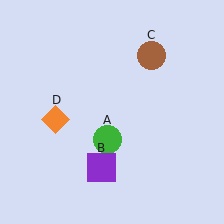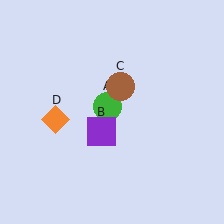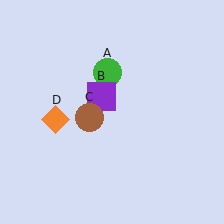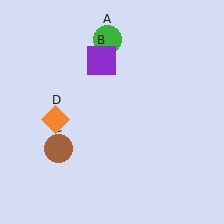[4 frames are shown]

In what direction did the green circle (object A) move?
The green circle (object A) moved up.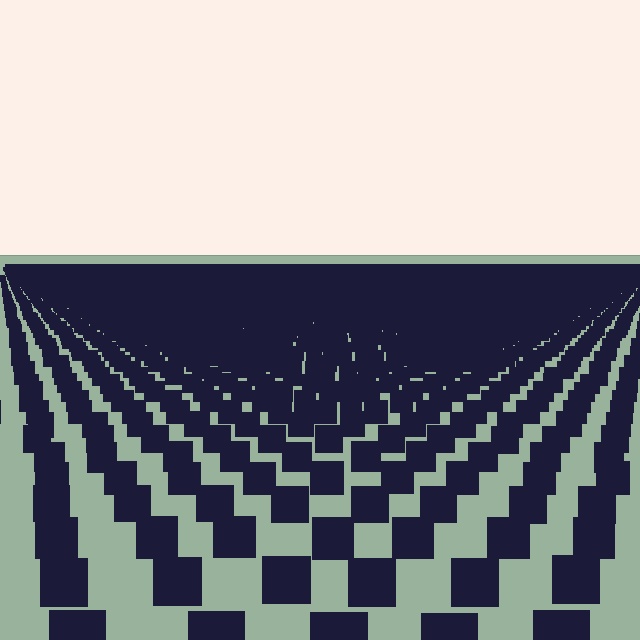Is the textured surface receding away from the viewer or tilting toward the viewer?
The surface is receding away from the viewer. Texture elements get smaller and denser toward the top.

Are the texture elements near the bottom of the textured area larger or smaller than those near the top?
Larger. Near the bottom, elements are closer to the viewer and appear at a bigger on-screen size.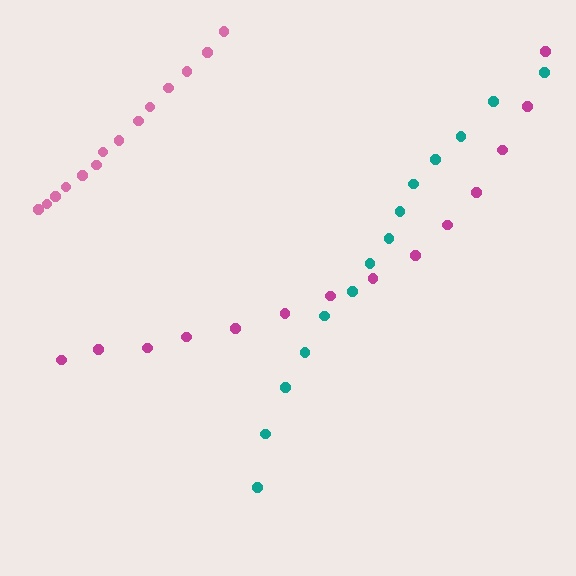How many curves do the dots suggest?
There are 3 distinct paths.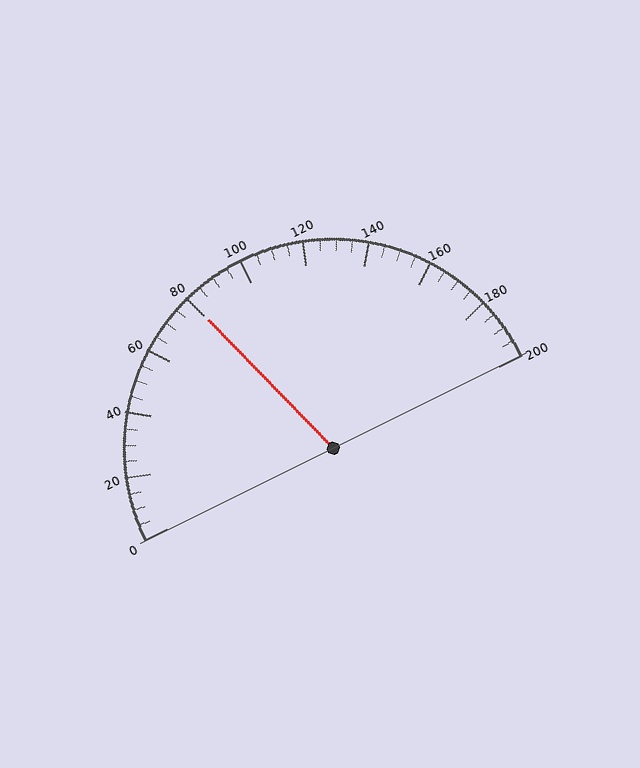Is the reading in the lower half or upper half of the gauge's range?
The reading is in the lower half of the range (0 to 200).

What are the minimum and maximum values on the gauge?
The gauge ranges from 0 to 200.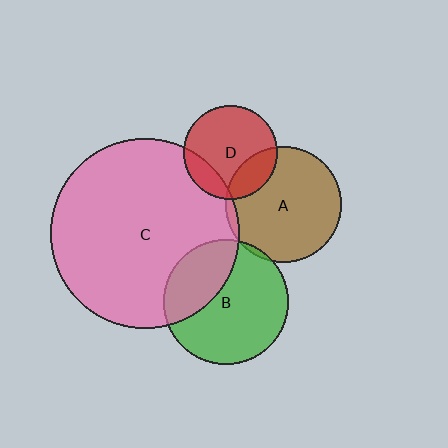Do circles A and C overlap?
Yes.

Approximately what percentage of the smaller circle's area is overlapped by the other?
Approximately 5%.